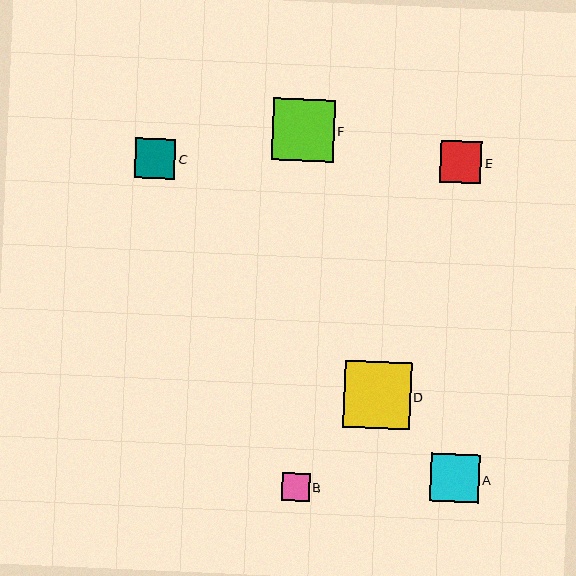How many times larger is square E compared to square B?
Square E is approximately 1.5 times the size of square B.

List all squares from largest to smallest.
From largest to smallest: D, F, A, E, C, B.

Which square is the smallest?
Square B is the smallest with a size of approximately 28 pixels.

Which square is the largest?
Square D is the largest with a size of approximately 67 pixels.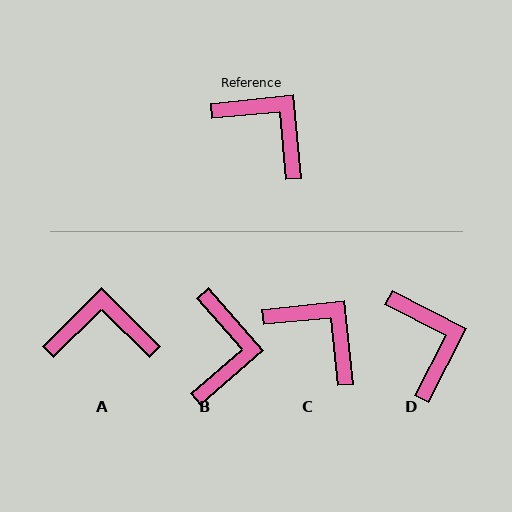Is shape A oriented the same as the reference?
No, it is off by about 39 degrees.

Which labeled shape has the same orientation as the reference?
C.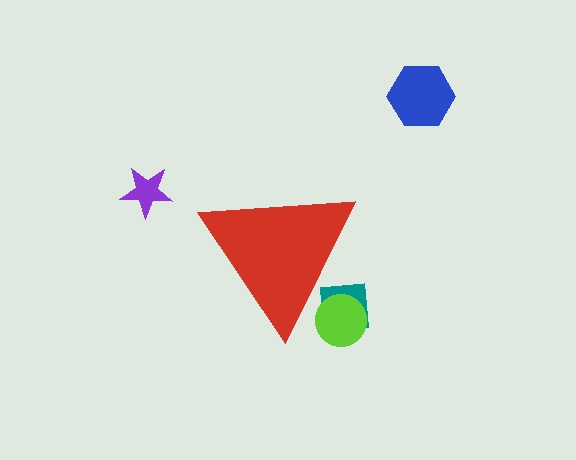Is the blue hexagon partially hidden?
No, the blue hexagon is fully visible.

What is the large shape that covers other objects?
A red triangle.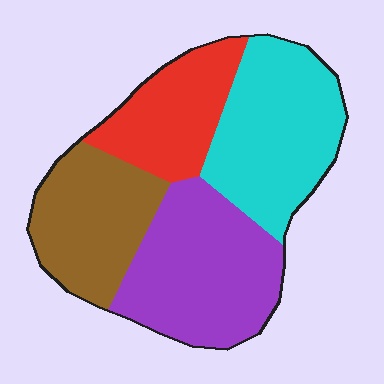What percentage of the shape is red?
Red covers 19% of the shape.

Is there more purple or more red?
Purple.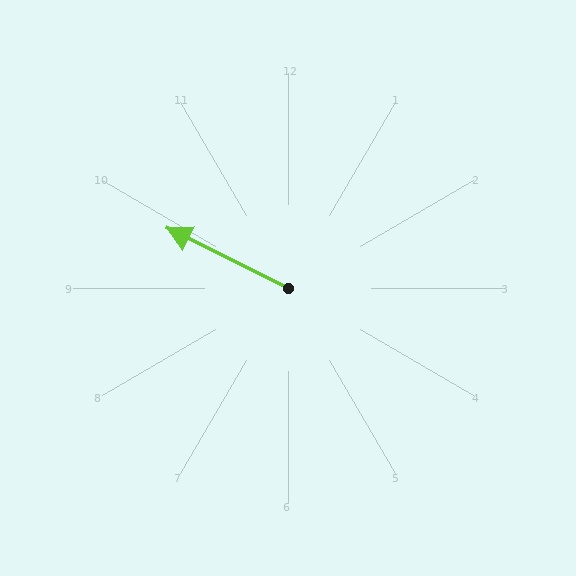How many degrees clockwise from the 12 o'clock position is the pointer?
Approximately 296 degrees.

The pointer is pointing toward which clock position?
Roughly 10 o'clock.